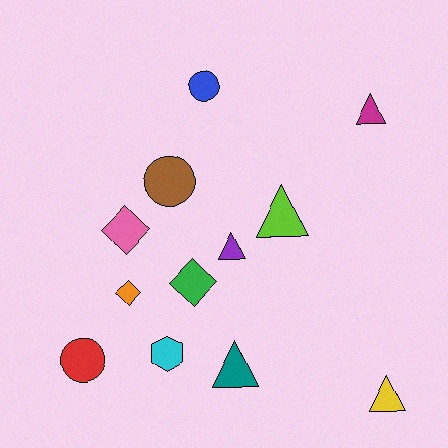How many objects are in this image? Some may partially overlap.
There are 12 objects.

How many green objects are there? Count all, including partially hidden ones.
There is 1 green object.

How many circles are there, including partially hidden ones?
There are 3 circles.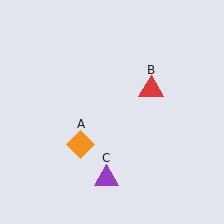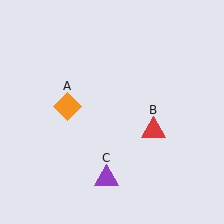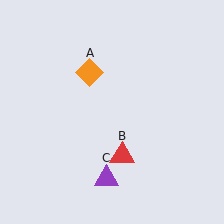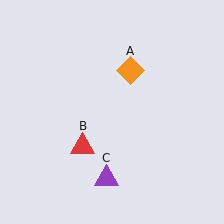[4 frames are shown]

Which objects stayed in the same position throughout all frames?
Purple triangle (object C) remained stationary.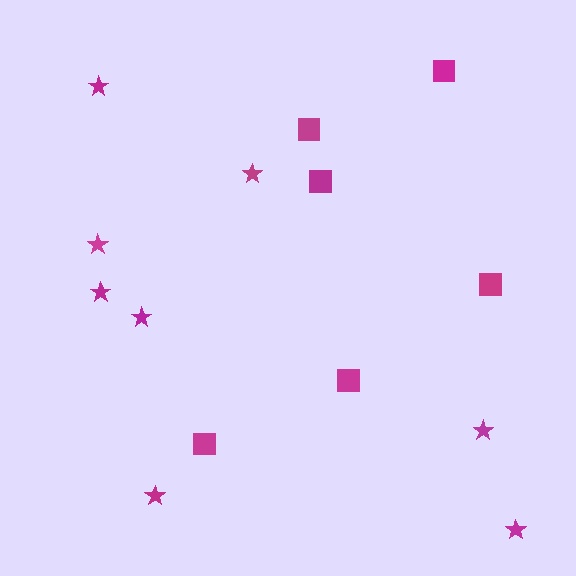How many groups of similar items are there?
There are 2 groups: one group of squares (6) and one group of stars (8).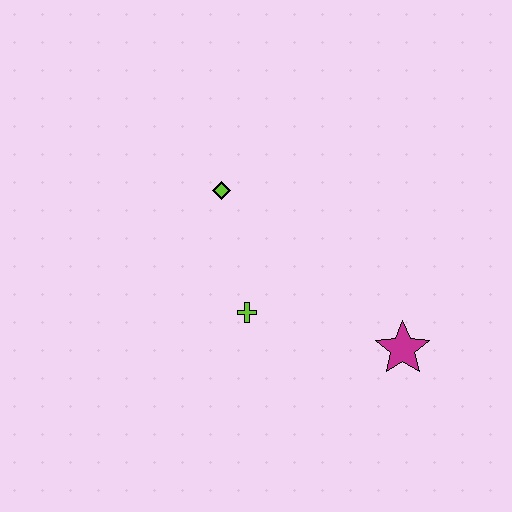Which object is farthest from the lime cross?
The magenta star is farthest from the lime cross.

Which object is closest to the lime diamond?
The lime cross is closest to the lime diamond.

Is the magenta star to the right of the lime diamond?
Yes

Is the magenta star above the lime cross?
No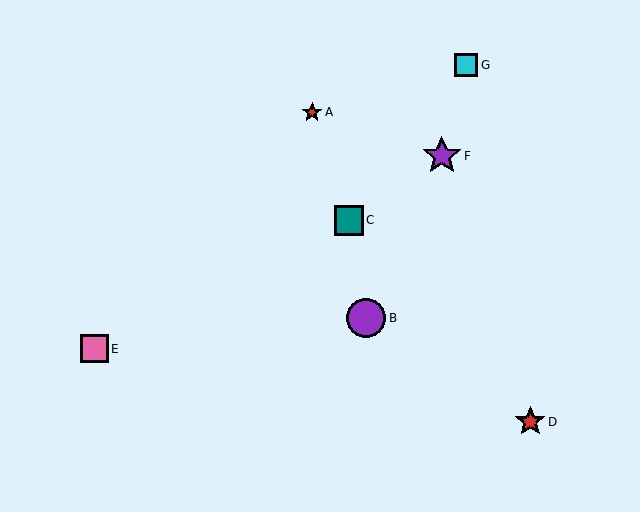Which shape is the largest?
The purple circle (labeled B) is the largest.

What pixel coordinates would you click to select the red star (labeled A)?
Click at (312, 112) to select the red star A.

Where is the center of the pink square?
The center of the pink square is at (94, 349).